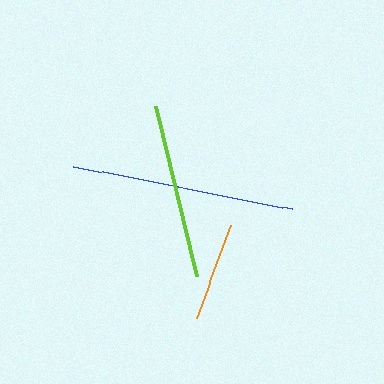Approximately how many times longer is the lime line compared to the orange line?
The lime line is approximately 1.8 times the length of the orange line.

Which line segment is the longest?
The blue line is the longest at approximately 223 pixels.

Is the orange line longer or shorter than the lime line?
The lime line is longer than the orange line.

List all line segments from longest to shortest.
From longest to shortest: blue, lime, orange.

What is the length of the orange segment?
The orange segment is approximately 100 pixels long.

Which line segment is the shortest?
The orange line is the shortest at approximately 100 pixels.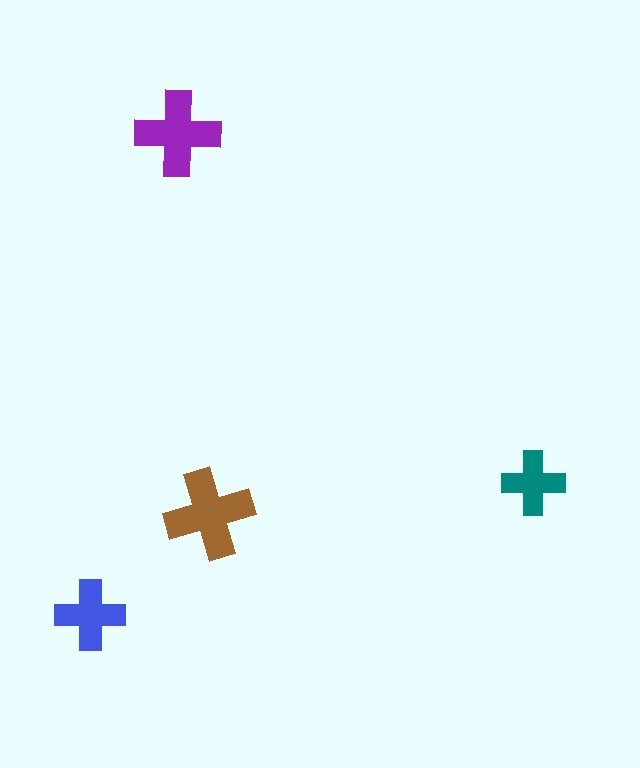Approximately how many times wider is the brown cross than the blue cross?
About 1.5 times wider.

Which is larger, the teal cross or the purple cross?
The purple one.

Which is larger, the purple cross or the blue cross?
The purple one.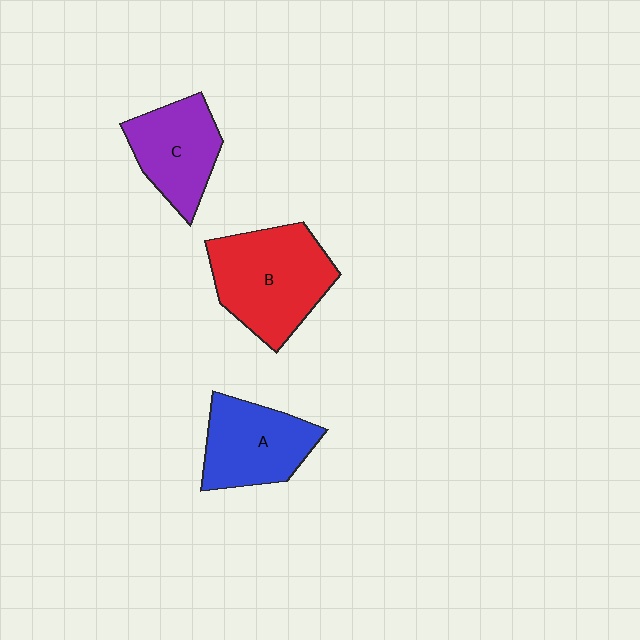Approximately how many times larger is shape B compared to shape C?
Approximately 1.4 times.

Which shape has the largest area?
Shape B (red).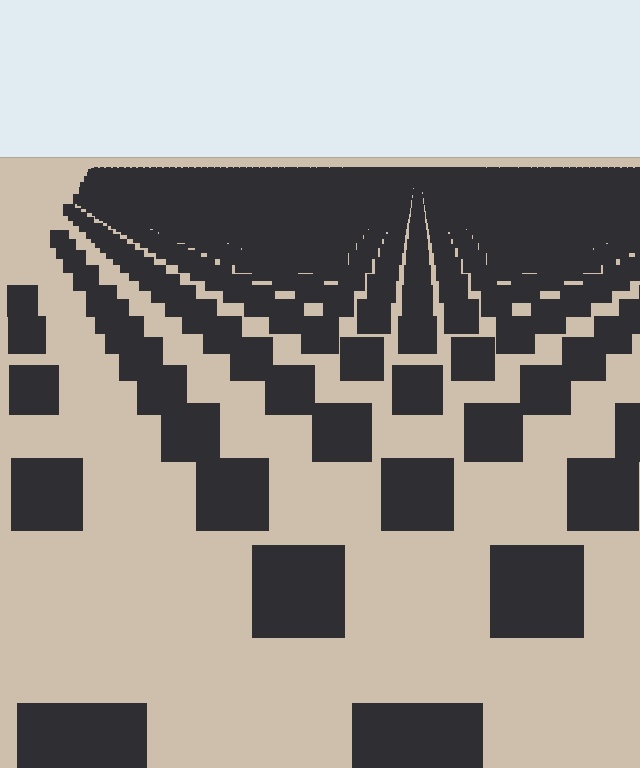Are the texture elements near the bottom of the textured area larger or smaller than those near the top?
Larger. Near the bottom, elements are closer to the viewer and appear at a bigger on-screen size.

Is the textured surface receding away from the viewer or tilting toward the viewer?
The surface is receding away from the viewer. Texture elements get smaller and denser toward the top.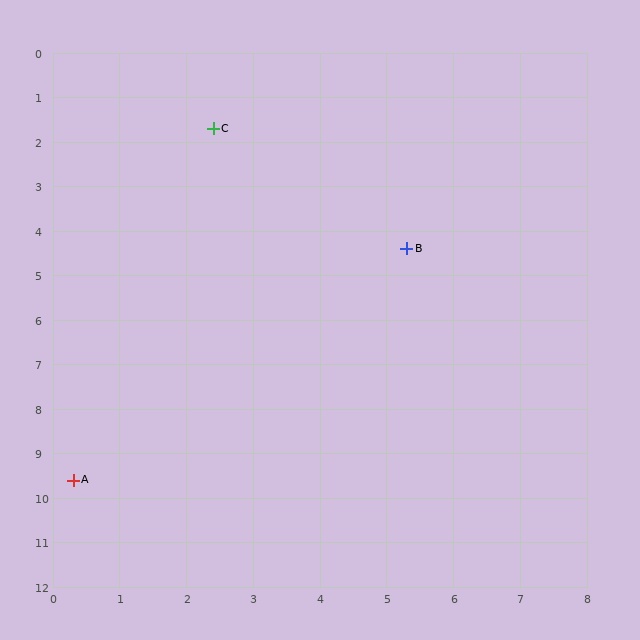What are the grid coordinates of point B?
Point B is at approximately (5.3, 4.4).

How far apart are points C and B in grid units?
Points C and B are about 4.0 grid units apart.